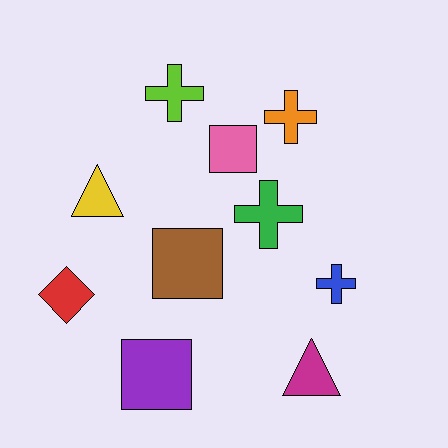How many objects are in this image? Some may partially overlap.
There are 10 objects.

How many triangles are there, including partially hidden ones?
There are 2 triangles.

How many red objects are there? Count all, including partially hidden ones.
There is 1 red object.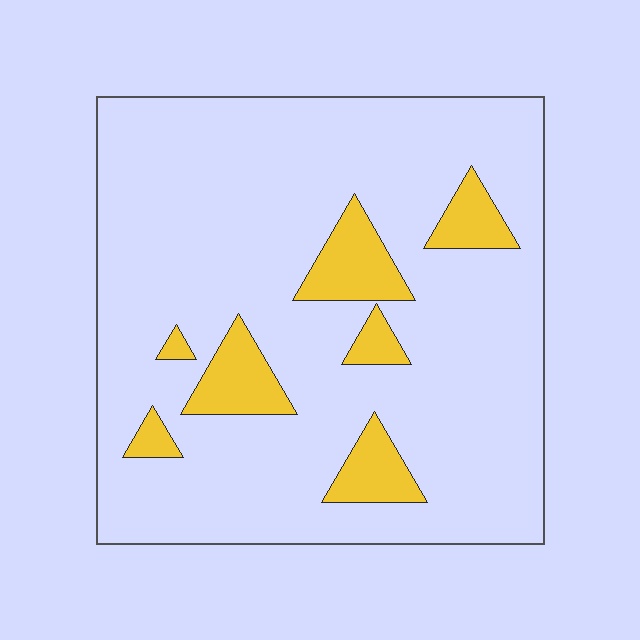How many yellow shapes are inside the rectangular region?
7.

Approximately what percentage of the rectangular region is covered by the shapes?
Approximately 15%.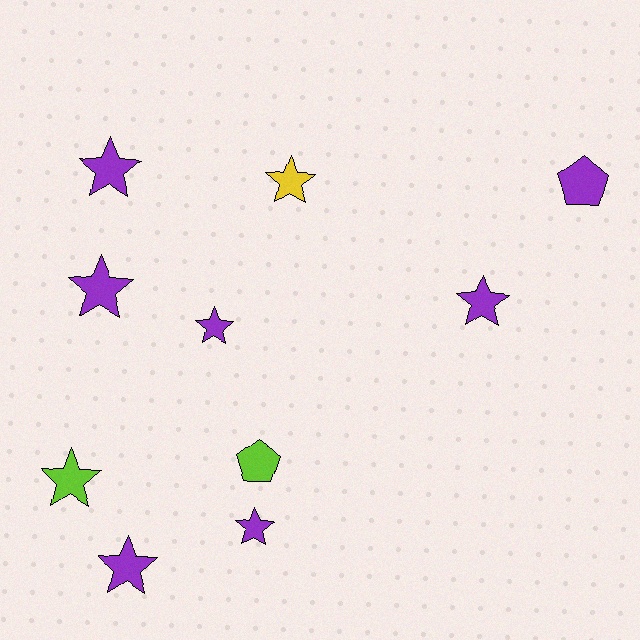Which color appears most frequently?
Purple, with 7 objects.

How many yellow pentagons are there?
There are no yellow pentagons.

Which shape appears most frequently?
Star, with 8 objects.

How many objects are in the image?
There are 10 objects.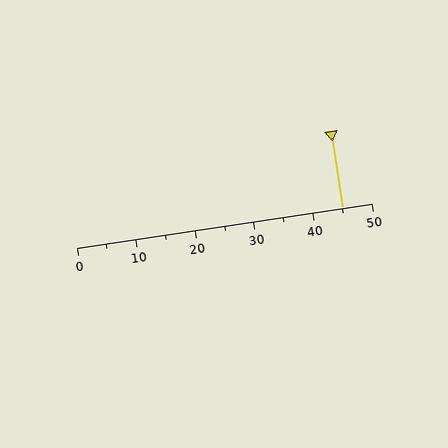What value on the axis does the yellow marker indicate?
The marker indicates approximately 45.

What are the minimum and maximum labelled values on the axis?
The axis runs from 0 to 50.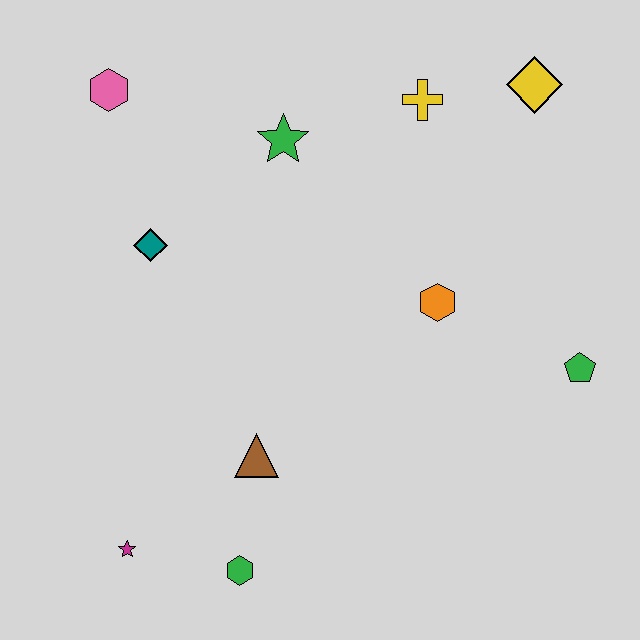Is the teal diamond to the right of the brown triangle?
No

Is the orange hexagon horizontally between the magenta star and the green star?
No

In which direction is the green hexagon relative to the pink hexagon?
The green hexagon is below the pink hexagon.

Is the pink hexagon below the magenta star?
No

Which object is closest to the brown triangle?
The green hexagon is closest to the brown triangle.